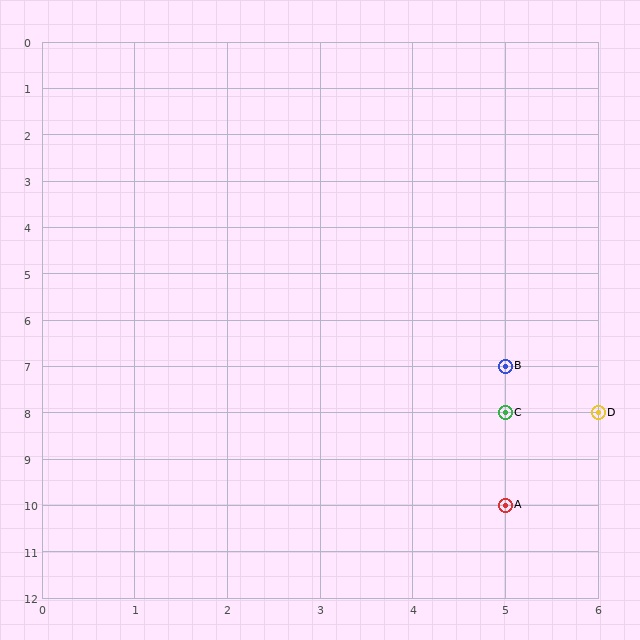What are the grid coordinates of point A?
Point A is at grid coordinates (5, 10).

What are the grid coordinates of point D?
Point D is at grid coordinates (6, 8).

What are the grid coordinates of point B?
Point B is at grid coordinates (5, 7).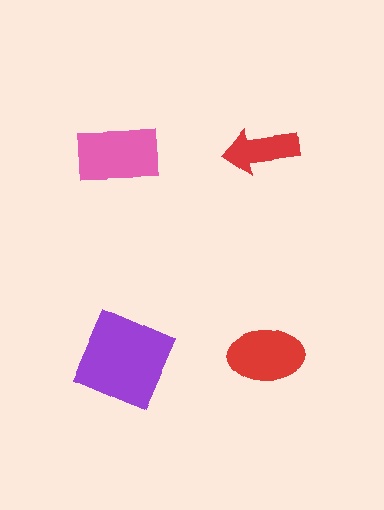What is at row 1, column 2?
A red arrow.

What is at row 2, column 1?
A purple square.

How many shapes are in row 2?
2 shapes.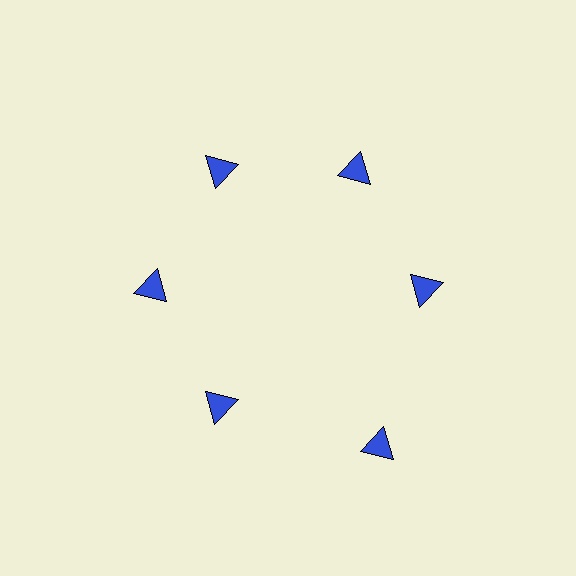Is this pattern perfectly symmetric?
No. The 6 blue triangles are arranged in a ring, but one element near the 5 o'clock position is pushed outward from the center, breaking the 6-fold rotational symmetry.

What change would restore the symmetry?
The symmetry would be restored by moving it inward, back onto the ring so that all 6 triangles sit at equal angles and equal distance from the center.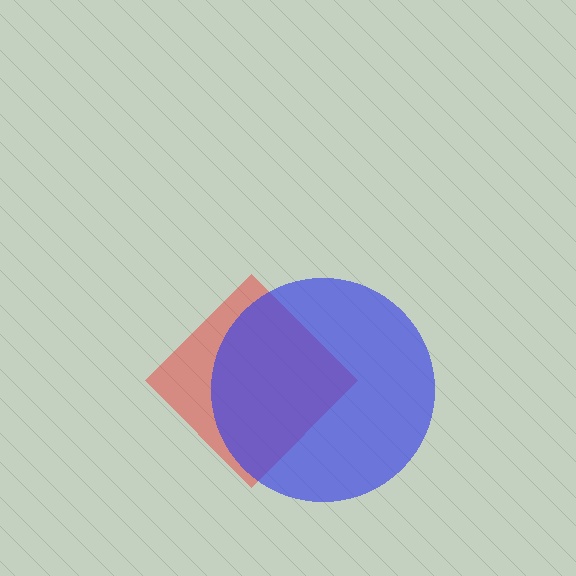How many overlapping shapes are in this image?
There are 2 overlapping shapes in the image.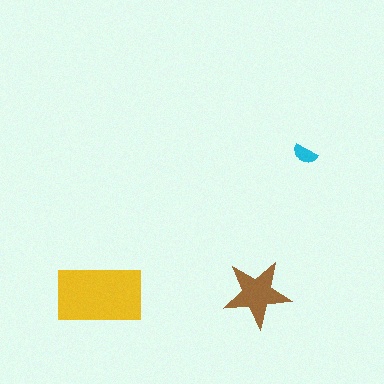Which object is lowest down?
The yellow rectangle is bottommost.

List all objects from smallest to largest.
The cyan semicircle, the brown star, the yellow rectangle.